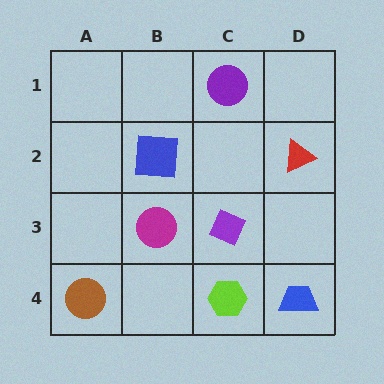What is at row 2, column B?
A blue square.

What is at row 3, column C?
A purple diamond.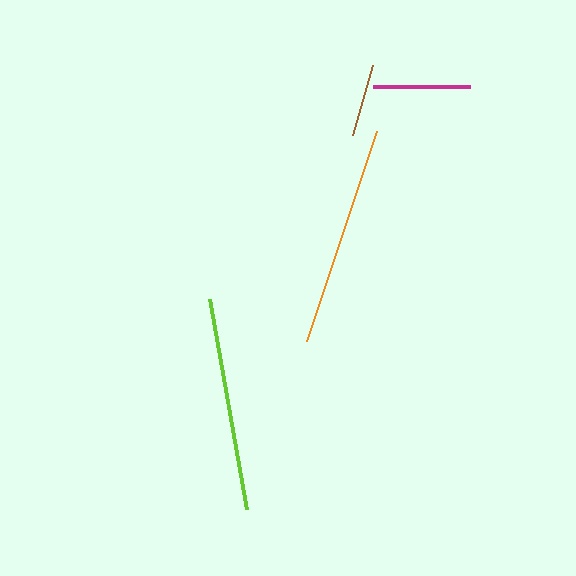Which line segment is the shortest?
The brown line is the shortest at approximately 73 pixels.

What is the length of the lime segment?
The lime segment is approximately 213 pixels long.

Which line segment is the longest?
The orange line is the longest at approximately 221 pixels.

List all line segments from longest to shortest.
From longest to shortest: orange, lime, magenta, brown.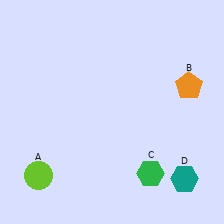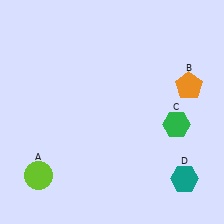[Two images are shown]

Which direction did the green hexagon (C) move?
The green hexagon (C) moved up.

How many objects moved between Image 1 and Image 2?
1 object moved between the two images.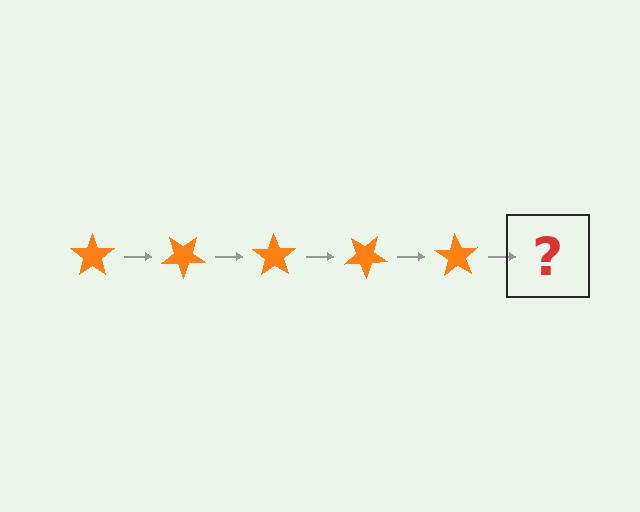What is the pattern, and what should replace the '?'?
The pattern is that the star rotates 35 degrees each step. The '?' should be an orange star rotated 175 degrees.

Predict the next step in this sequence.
The next step is an orange star rotated 175 degrees.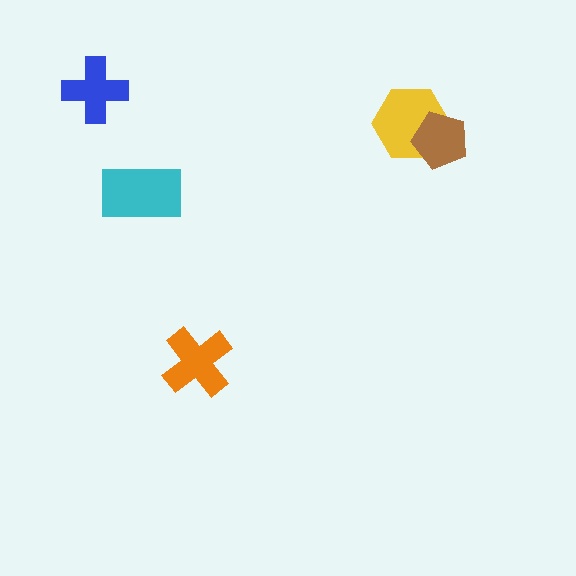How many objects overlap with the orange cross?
0 objects overlap with the orange cross.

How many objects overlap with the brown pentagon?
1 object overlaps with the brown pentagon.